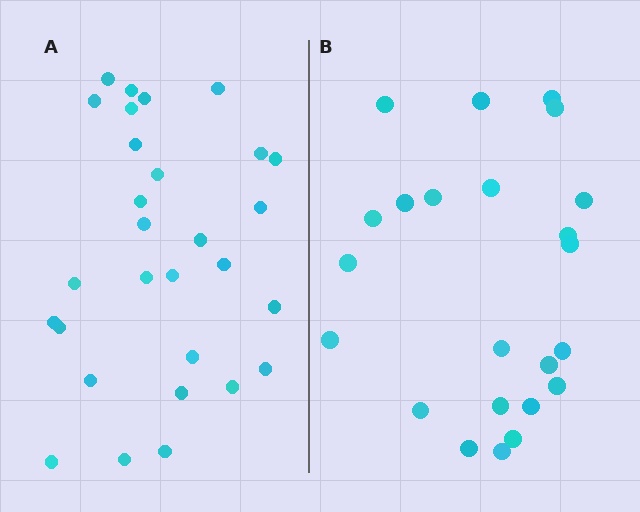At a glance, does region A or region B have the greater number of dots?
Region A (the left region) has more dots.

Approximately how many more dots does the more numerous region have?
Region A has about 6 more dots than region B.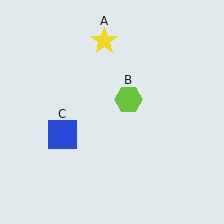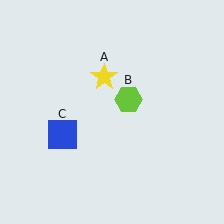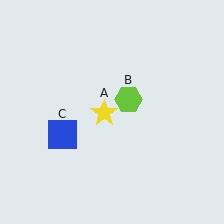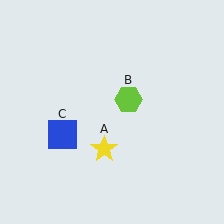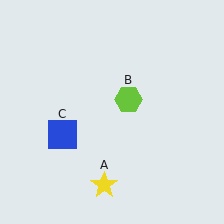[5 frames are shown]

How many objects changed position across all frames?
1 object changed position: yellow star (object A).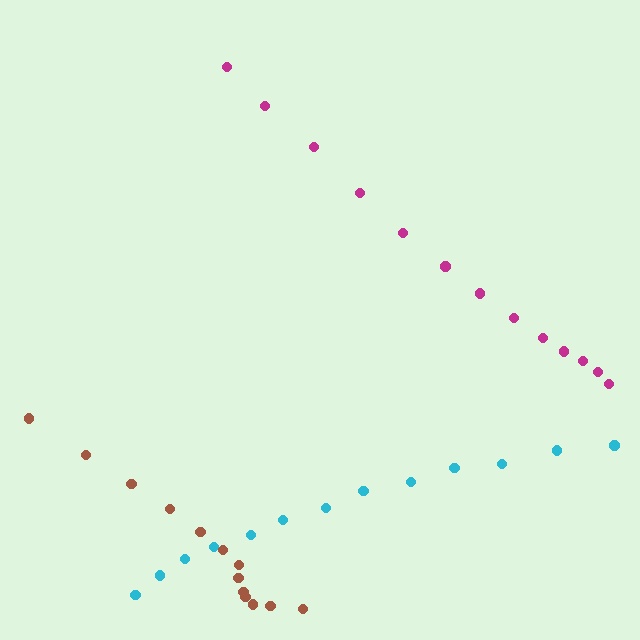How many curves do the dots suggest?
There are 3 distinct paths.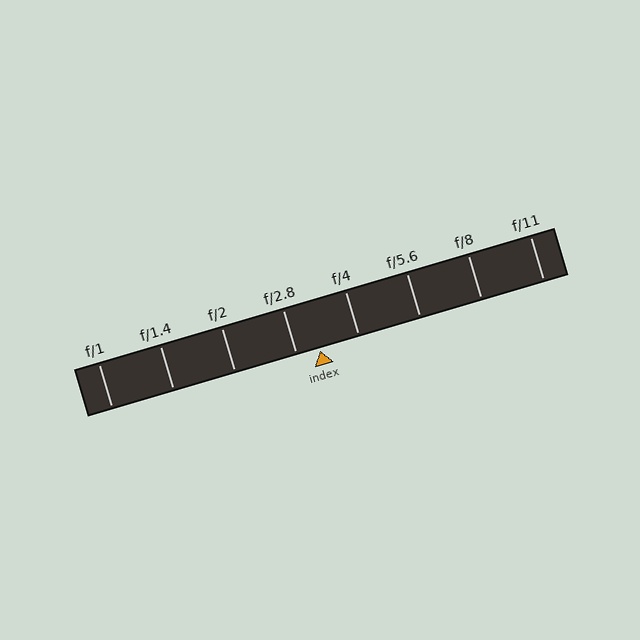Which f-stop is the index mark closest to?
The index mark is closest to f/2.8.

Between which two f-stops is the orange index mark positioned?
The index mark is between f/2.8 and f/4.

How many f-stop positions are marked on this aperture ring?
There are 8 f-stop positions marked.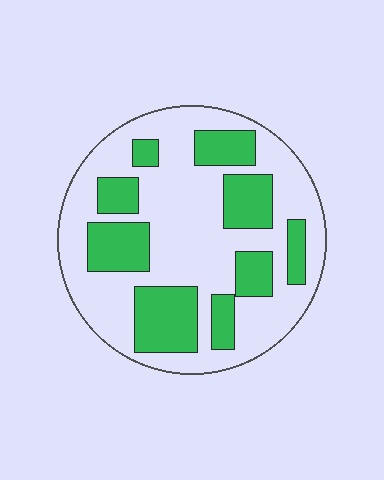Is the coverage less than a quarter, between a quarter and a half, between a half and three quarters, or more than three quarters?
Between a quarter and a half.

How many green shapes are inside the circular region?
9.